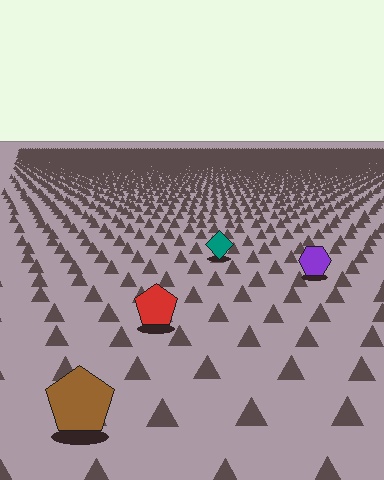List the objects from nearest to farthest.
From nearest to farthest: the brown pentagon, the red pentagon, the purple hexagon, the teal diamond.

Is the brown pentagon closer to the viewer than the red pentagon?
Yes. The brown pentagon is closer — you can tell from the texture gradient: the ground texture is coarser near it.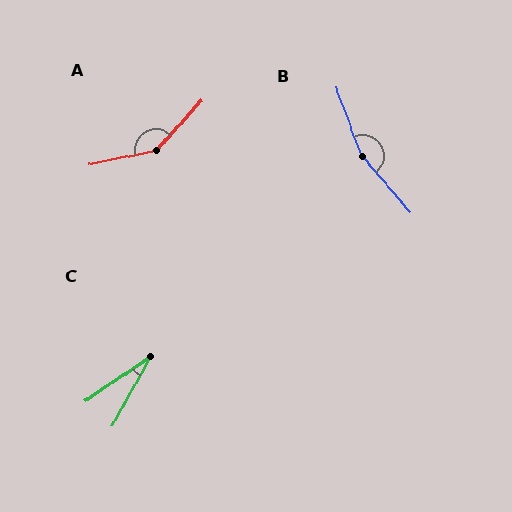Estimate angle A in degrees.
Approximately 144 degrees.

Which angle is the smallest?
C, at approximately 27 degrees.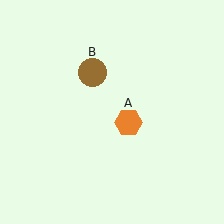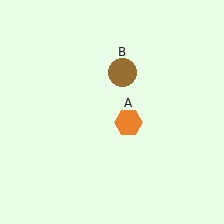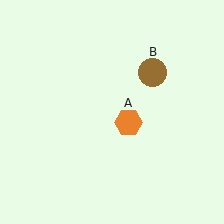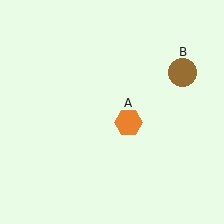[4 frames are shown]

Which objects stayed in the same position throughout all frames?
Orange hexagon (object A) remained stationary.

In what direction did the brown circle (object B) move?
The brown circle (object B) moved right.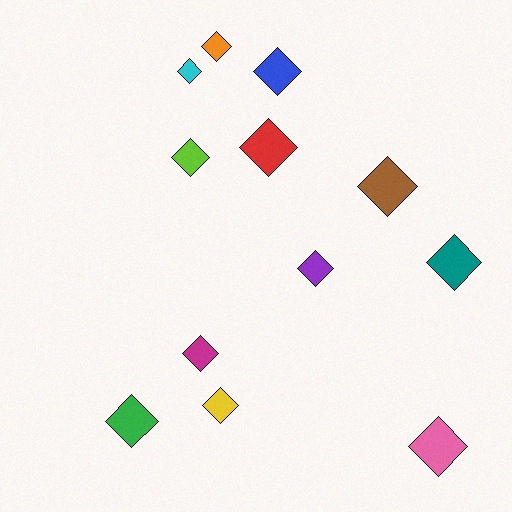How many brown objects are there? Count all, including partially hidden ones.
There is 1 brown object.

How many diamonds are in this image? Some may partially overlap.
There are 12 diamonds.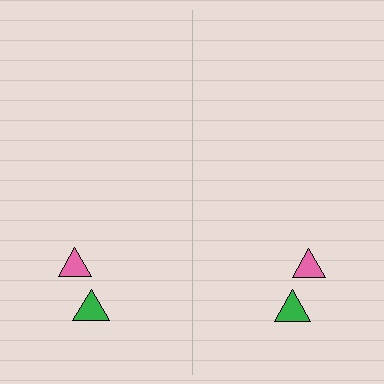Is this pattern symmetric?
Yes, this pattern has bilateral (reflection) symmetry.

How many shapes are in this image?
There are 4 shapes in this image.